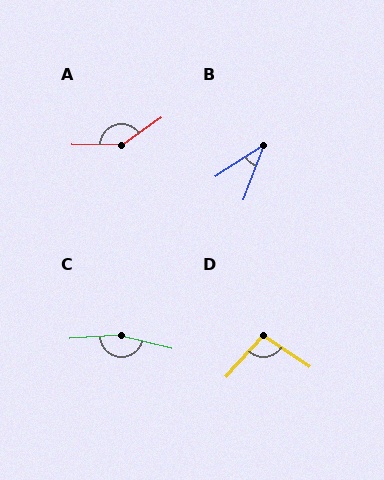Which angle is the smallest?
B, at approximately 37 degrees.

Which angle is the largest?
C, at approximately 162 degrees.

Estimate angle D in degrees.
Approximately 98 degrees.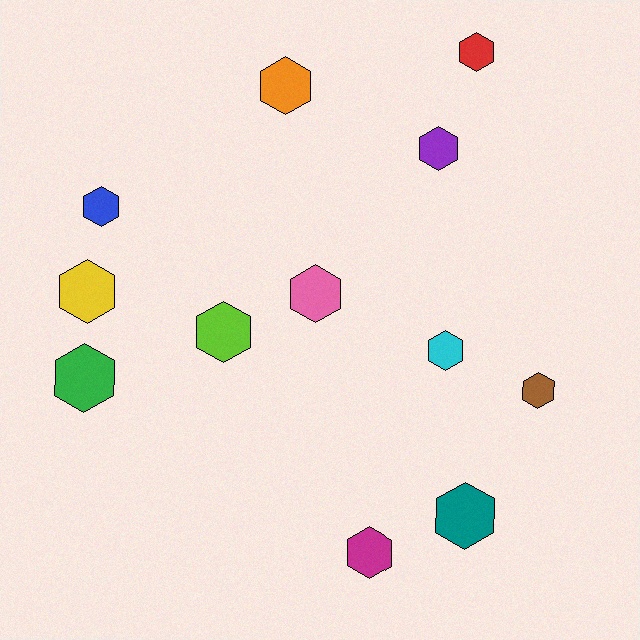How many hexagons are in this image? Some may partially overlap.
There are 12 hexagons.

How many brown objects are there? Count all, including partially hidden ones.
There is 1 brown object.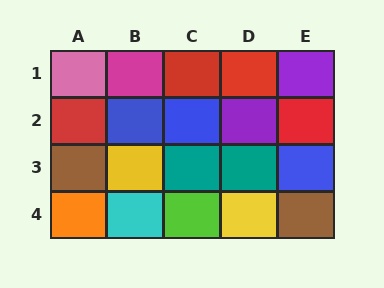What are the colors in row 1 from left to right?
Pink, magenta, red, red, purple.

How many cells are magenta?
1 cell is magenta.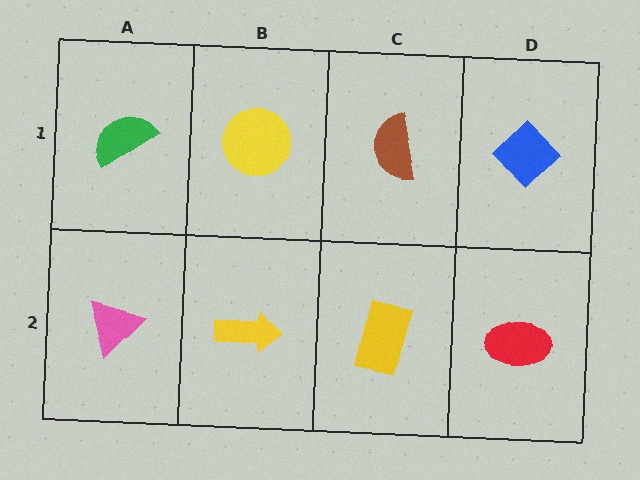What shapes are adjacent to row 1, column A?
A pink triangle (row 2, column A), a yellow circle (row 1, column B).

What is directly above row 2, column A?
A green semicircle.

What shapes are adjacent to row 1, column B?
A yellow arrow (row 2, column B), a green semicircle (row 1, column A), a brown semicircle (row 1, column C).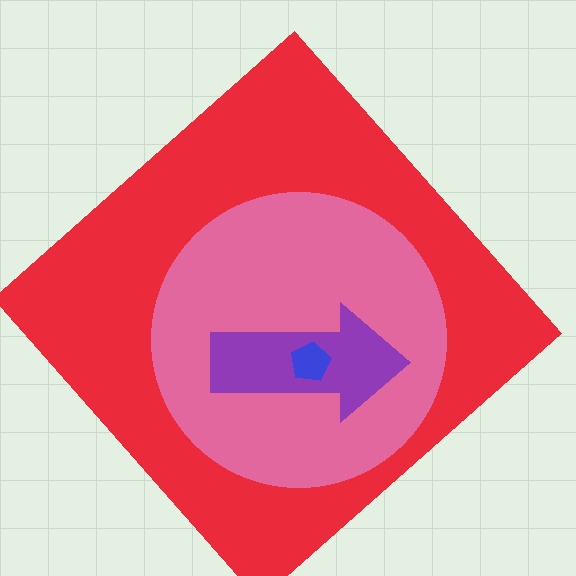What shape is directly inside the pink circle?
The purple arrow.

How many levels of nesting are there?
4.